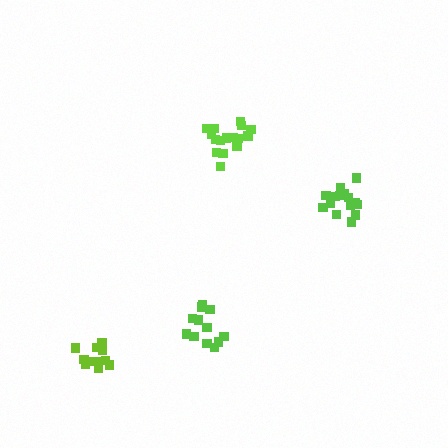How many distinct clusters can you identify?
There are 4 distinct clusters.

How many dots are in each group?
Group 1: 11 dots, Group 2: 16 dots, Group 3: 12 dots, Group 4: 15 dots (54 total).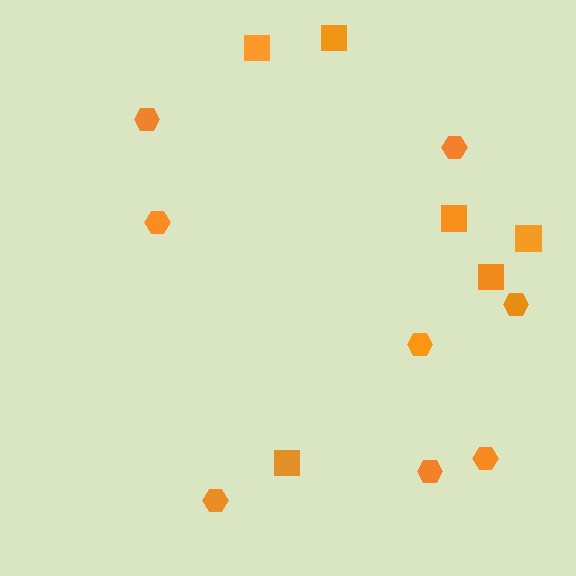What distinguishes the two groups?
There are 2 groups: one group of hexagons (8) and one group of squares (6).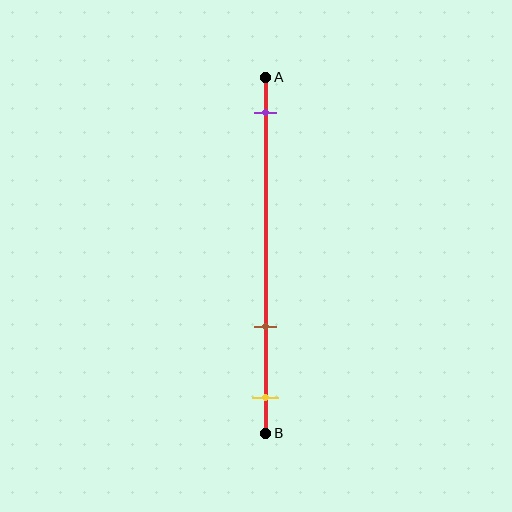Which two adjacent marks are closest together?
The brown and yellow marks are the closest adjacent pair.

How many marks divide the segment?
There are 3 marks dividing the segment.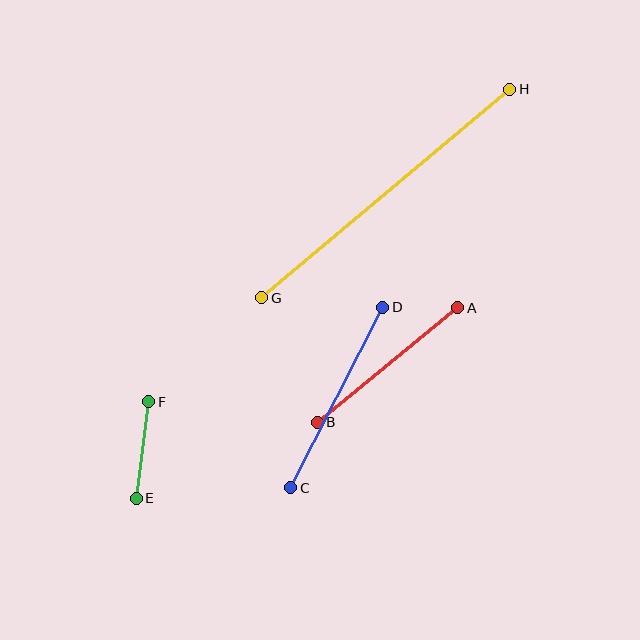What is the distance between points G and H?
The distance is approximately 324 pixels.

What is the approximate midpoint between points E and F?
The midpoint is at approximately (142, 450) pixels.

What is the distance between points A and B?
The distance is approximately 181 pixels.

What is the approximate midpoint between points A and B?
The midpoint is at approximately (387, 365) pixels.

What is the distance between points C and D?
The distance is approximately 203 pixels.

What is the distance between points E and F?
The distance is approximately 97 pixels.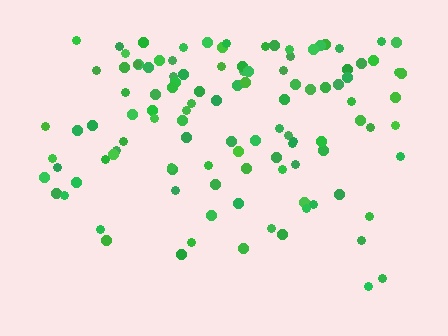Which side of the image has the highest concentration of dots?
The top.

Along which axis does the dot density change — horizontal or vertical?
Vertical.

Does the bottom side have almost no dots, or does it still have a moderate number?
Still a moderate number, just noticeably fewer than the top.